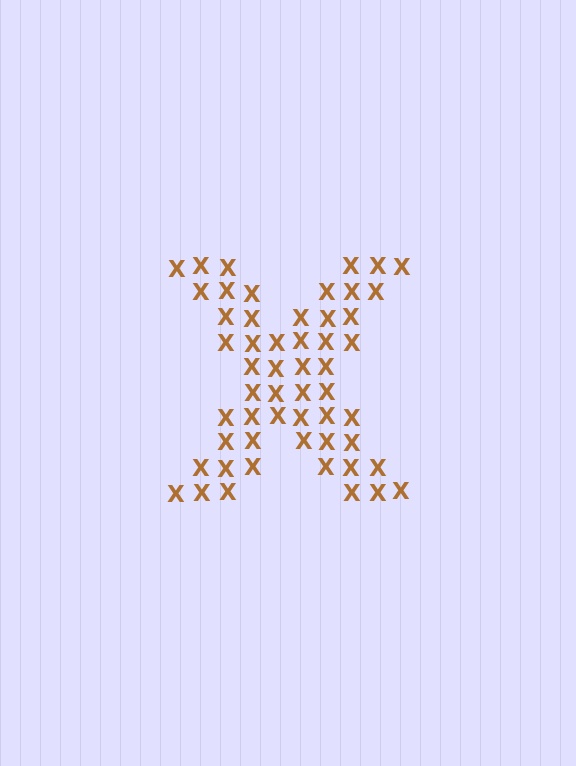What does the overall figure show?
The overall figure shows the letter X.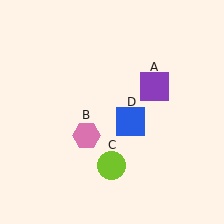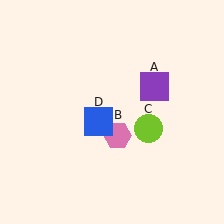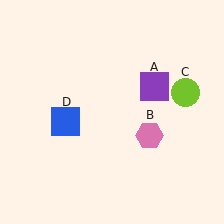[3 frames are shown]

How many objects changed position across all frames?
3 objects changed position: pink hexagon (object B), lime circle (object C), blue square (object D).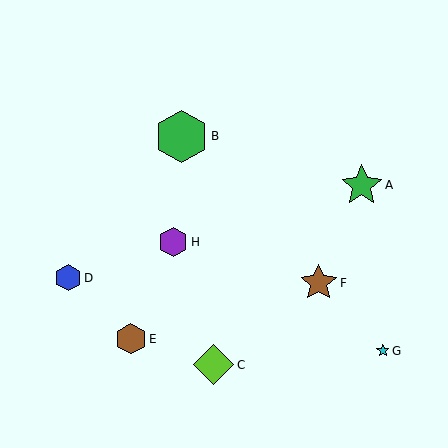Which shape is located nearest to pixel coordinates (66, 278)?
The blue hexagon (labeled D) at (68, 278) is nearest to that location.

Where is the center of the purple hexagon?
The center of the purple hexagon is at (173, 242).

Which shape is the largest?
The green hexagon (labeled B) is the largest.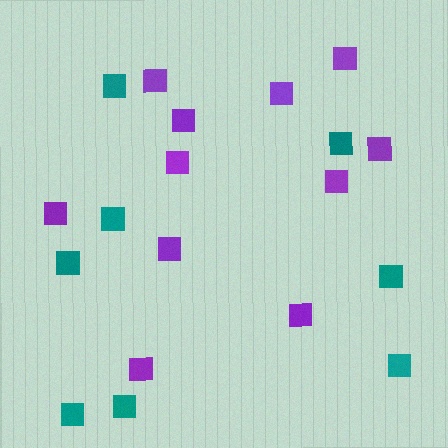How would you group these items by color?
There are 2 groups: one group of teal squares (8) and one group of purple squares (11).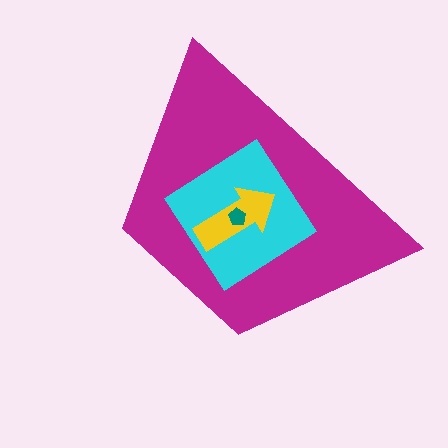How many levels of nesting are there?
4.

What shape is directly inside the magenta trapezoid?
The cyan diamond.